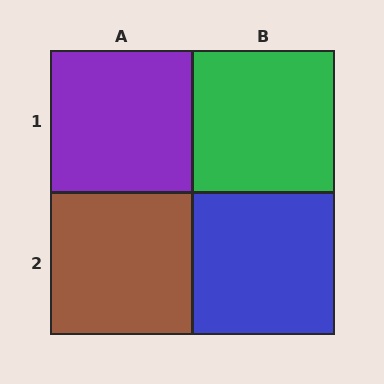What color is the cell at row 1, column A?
Purple.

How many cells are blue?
1 cell is blue.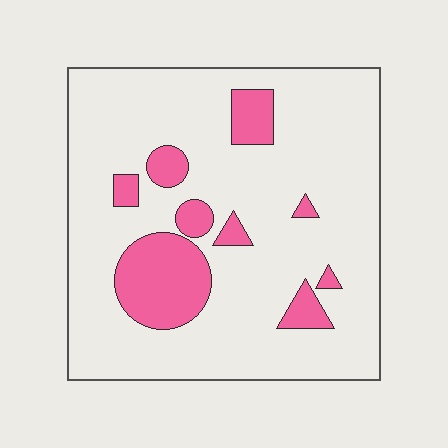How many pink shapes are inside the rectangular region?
9.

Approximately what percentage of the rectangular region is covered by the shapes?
Approximately 15%.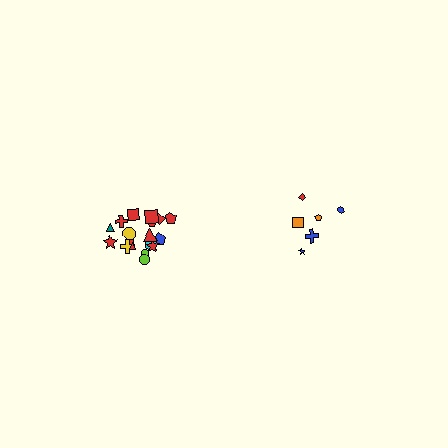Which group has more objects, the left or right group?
The left group.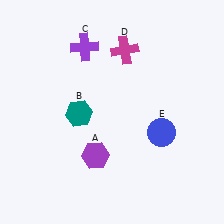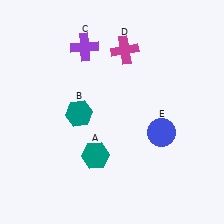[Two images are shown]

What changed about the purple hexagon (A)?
In Image 1, A is purple. In Image 2, it changed to teal.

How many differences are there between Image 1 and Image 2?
There is 1 difference between the two images.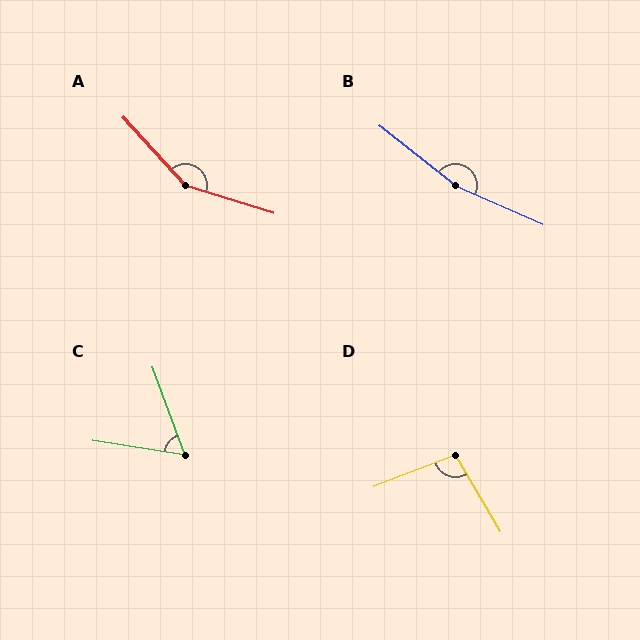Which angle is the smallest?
C, at approximately 61 degrees.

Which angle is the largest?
B, at approximately 165 degrees.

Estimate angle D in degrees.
Approximately 100 degrees.